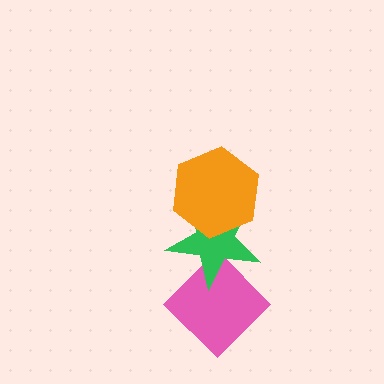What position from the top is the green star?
The green star is 2nd from the top.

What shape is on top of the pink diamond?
The green star is on top of the pink diamond.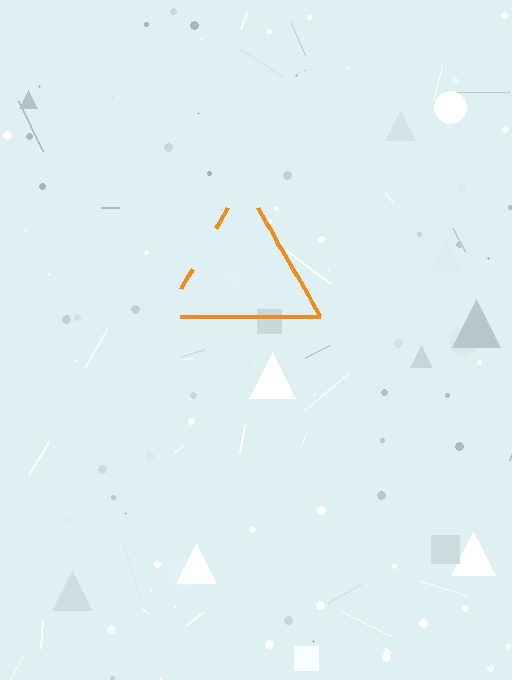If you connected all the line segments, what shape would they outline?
They would outline a triangle.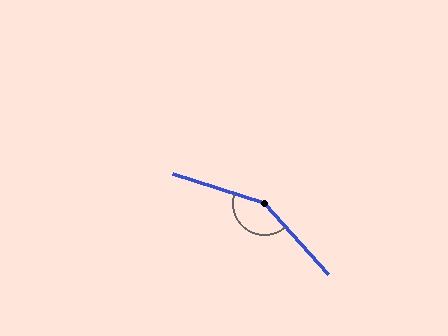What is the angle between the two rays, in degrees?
Approximately 149 degrees.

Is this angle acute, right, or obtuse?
It is obtuse.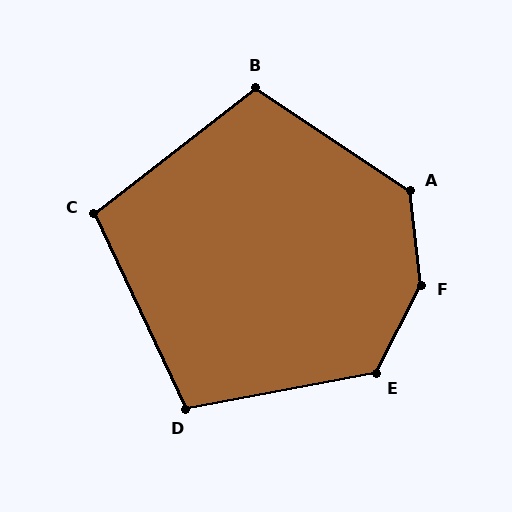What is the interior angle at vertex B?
Approximately 109 degrees (obtuse).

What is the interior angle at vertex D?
Approximately 105 degrees (obtuse).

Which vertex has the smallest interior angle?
C, at approximately 102 degrees.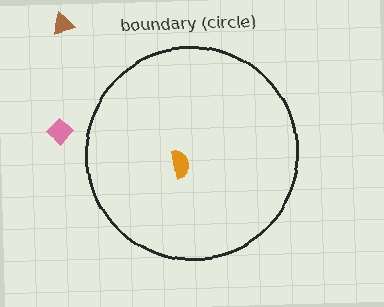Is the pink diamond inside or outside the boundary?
Outside.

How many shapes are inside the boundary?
1 inside, 2 outside.